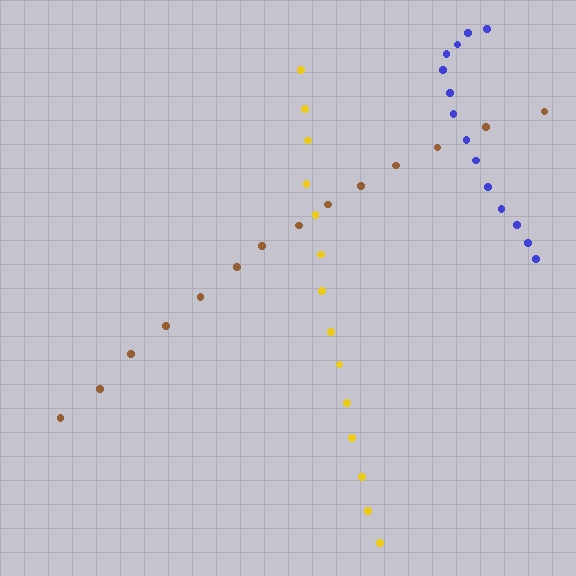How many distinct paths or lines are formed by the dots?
There are 3 distinct paths.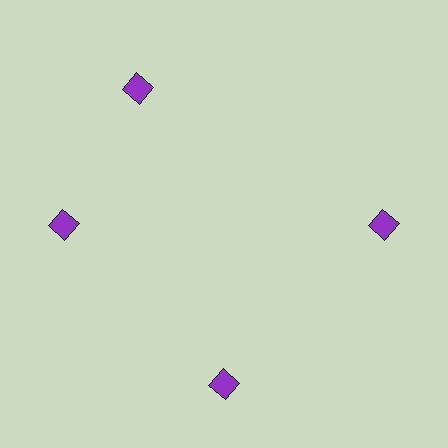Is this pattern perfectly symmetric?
No. The 4 purple diamonds are arranged in a ring, but one element near the 12 o'clock position is rotated out of alignment along the ring, breaking the 4-fold rotational symmetry.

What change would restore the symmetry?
The symmetry would be restored by rotating it back into even spacing with its neighbors so that all 4 diamonds sit at equal angles and equal distance from the center.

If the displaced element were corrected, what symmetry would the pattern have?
It would have 4-fold rotational symmetry — the pattern would map onto itself every 90 degrees.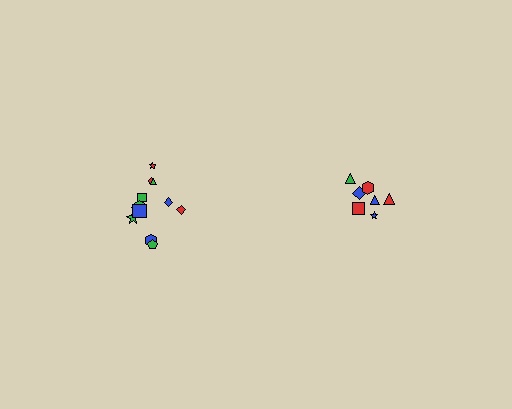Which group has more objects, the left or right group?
The left group.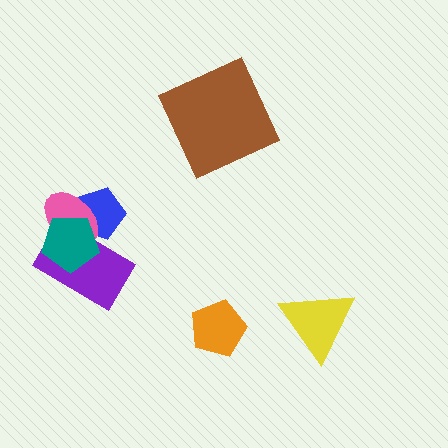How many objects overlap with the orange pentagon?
0 objects overlap with the orange pentagon.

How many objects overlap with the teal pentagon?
3 objects overlap with the teal pentagon.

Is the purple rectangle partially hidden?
Yes, it is partially covered by another shape.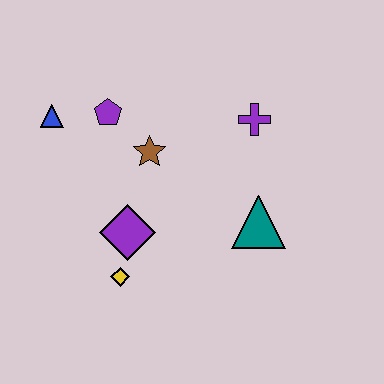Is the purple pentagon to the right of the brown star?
No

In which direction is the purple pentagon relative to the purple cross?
The purple pentagon is to the left of the purple cross.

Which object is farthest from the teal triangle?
The blue triangle is farthest from the teal triangle.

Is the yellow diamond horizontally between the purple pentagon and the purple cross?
Yes